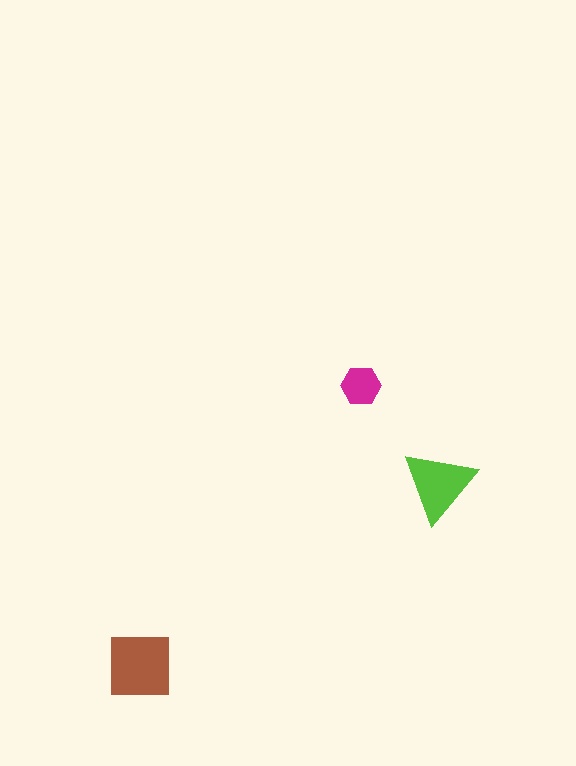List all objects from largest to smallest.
The brown square, the lime triangle, the magenta hexagon.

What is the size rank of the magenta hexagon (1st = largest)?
3rd.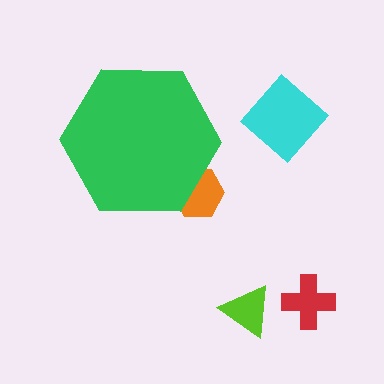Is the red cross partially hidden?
No, the red cross is fully visible.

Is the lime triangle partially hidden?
No, the lime triangle is fully visible.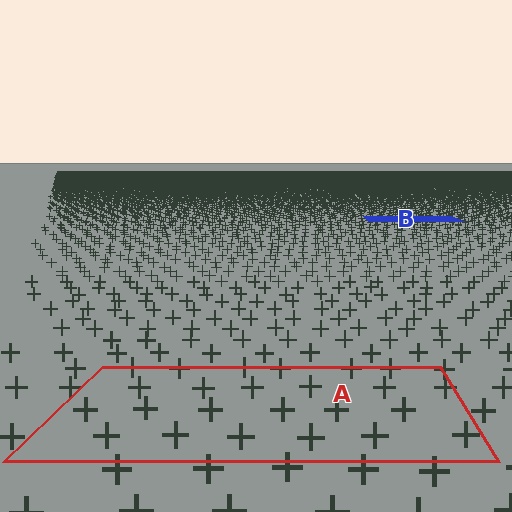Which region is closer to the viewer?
Region A is closer. The texture elements there are larger and more spread out.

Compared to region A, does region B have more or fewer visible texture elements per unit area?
Region B has more texture elements per unit area — they are packed more densely because it is farther away.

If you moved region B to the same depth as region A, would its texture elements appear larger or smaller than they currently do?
They would appear larger. At a closer depth, the same texture elements are projected at a bigger on-screen size.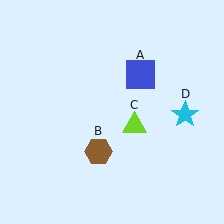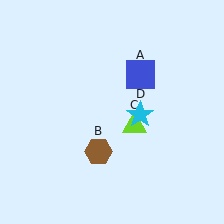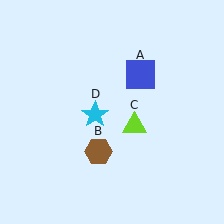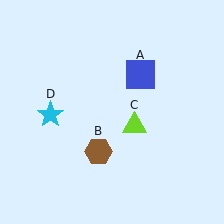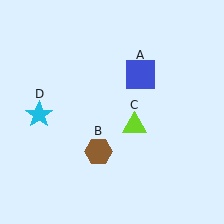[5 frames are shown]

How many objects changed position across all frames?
1 object changed position: cyan star (object D).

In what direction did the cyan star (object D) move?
The cyan star (object D) moved left.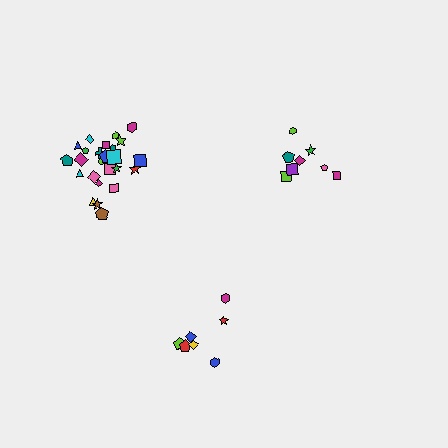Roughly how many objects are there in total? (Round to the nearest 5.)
Roughly 40 objects in total.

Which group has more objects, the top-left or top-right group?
The top-left group.